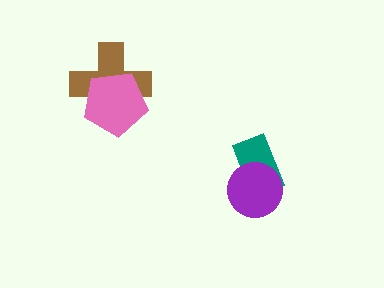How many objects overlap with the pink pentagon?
1 object overlaps with the pink pentagon.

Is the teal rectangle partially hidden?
Yes, it is partially covered by another shape.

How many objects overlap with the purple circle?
1 object overlaps with the purple circle.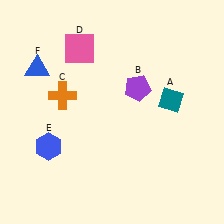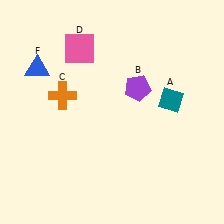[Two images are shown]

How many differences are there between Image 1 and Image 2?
There is 1 difference between the two images.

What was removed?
The blue hexagon (E) was removed in Image 2.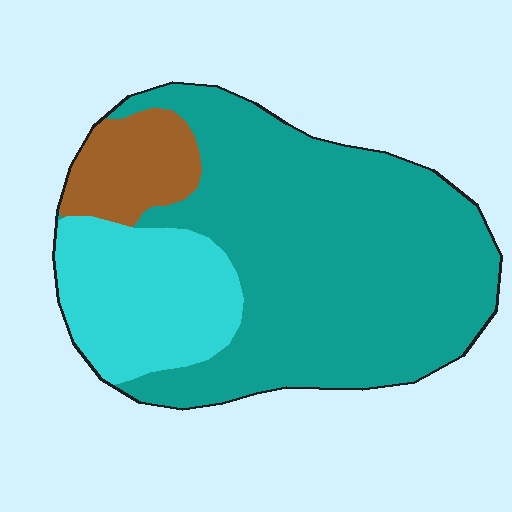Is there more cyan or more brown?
Cyan.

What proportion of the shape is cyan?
Cyan takes up about one fifth (1/5) of the shape.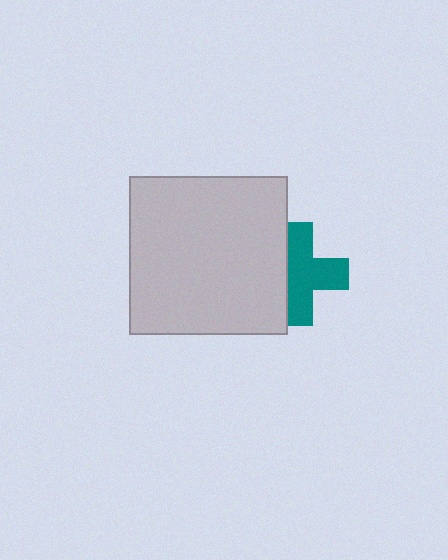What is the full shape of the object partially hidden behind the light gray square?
The partially hidden object is a teal cross.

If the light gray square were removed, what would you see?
You would see the complete teal cross.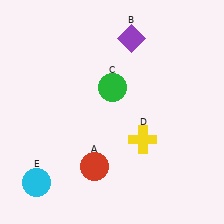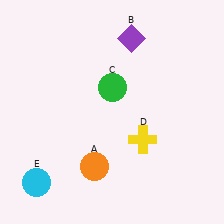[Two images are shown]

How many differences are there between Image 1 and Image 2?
There is 1 difference between the two images.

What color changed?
The circle (A) changed from red in Image 1 to orange in Image 2.